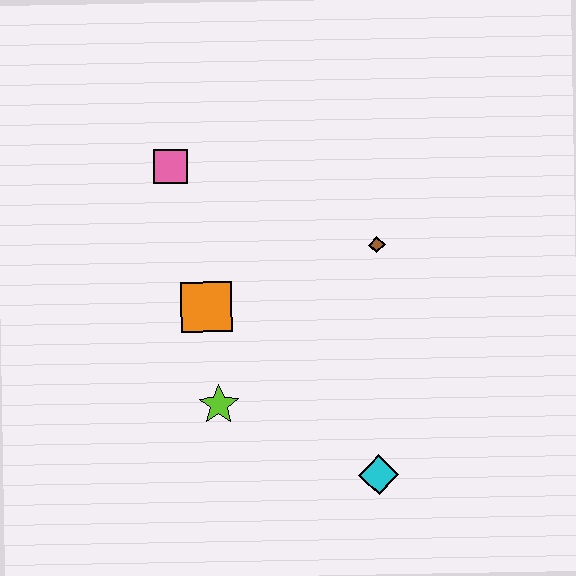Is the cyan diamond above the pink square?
No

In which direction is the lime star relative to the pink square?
The lime star is below the pink square.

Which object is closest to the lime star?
The orange square is closest to the lime star.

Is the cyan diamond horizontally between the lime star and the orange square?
No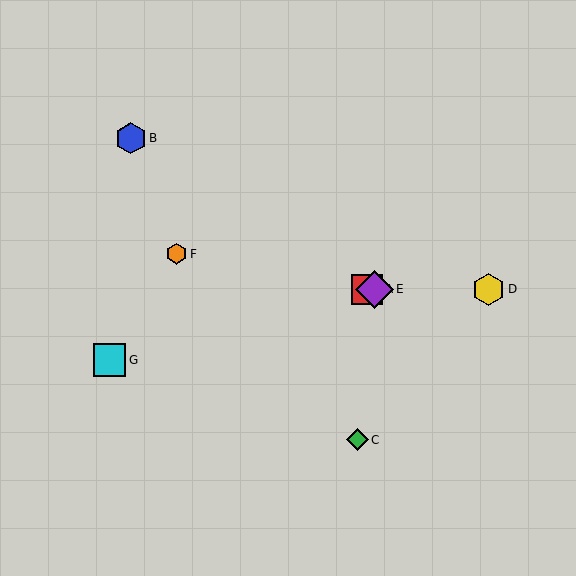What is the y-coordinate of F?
Object F is at y≈254.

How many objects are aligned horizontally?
3 objects (A, D, E) are aligned horizontally.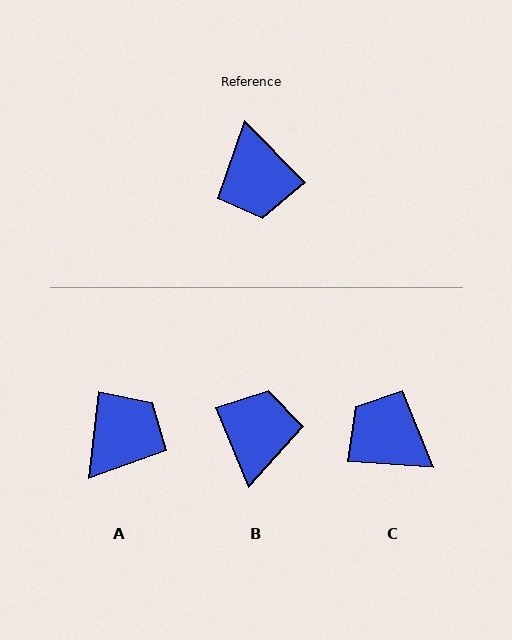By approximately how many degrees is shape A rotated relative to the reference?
Approximately 129 degrees counter-clockwise.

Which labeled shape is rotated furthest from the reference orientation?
B, about 158 degrees away.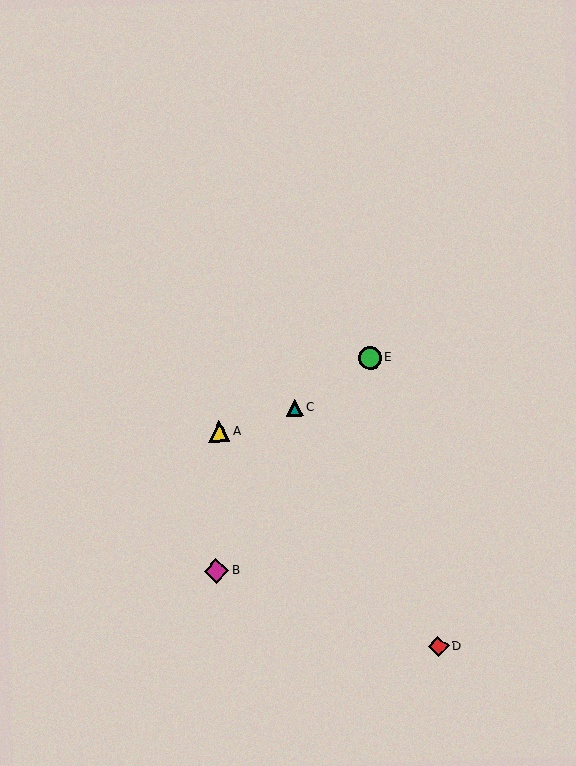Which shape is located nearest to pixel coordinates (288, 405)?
The teal triangle (labeled C) at (295, 408) is nearest to that location.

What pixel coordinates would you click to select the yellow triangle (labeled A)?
Click at (219, 431) to select the yellow triangle A.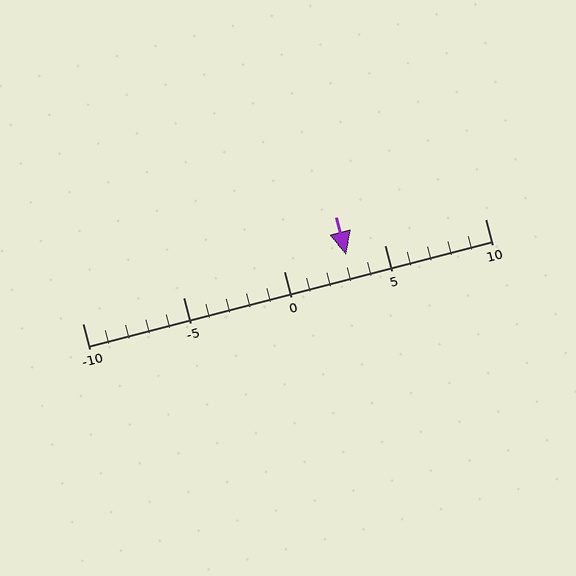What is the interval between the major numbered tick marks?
The major tick marks are spaced 5 units apart.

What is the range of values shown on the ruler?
The ruler shows values from -10 to 10.